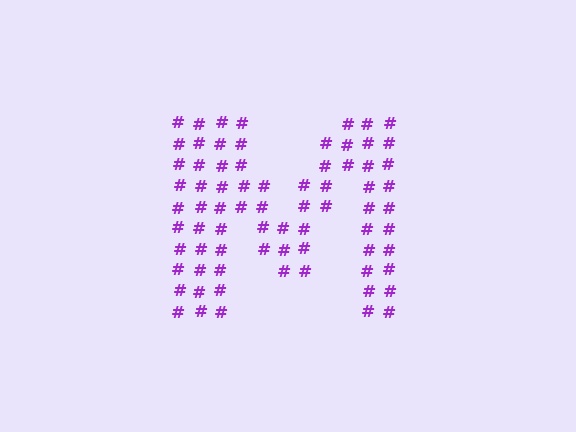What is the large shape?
The large shape is the letter M.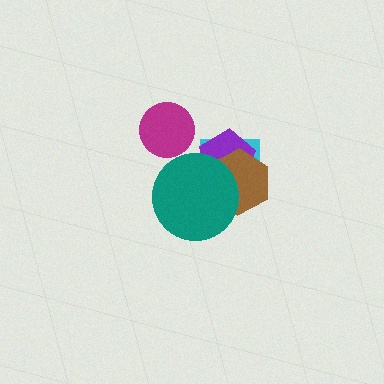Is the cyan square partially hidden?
Yes, it is partially covered by another shape.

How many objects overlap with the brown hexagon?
3 objects overlap with the brown hexagon.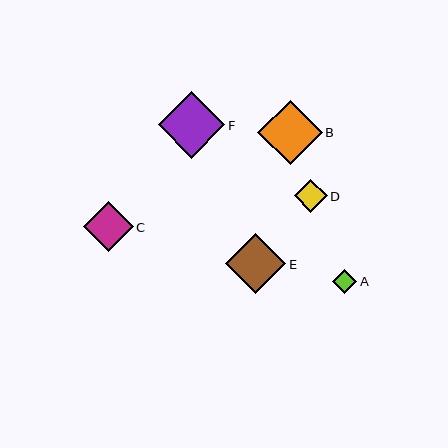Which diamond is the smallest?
Diamond A is the smallest with a size of approximately 24 pixels.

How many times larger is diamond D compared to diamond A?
Diamond D is approximately 1.4 times the size of diamond A.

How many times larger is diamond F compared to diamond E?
Diamond F is approximately 1.1 times the size of diamond E.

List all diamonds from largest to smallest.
From largest to smallest: F, B, E, C, D, A.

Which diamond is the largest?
Diamond F is the largest with a size of approximately 67 pixels.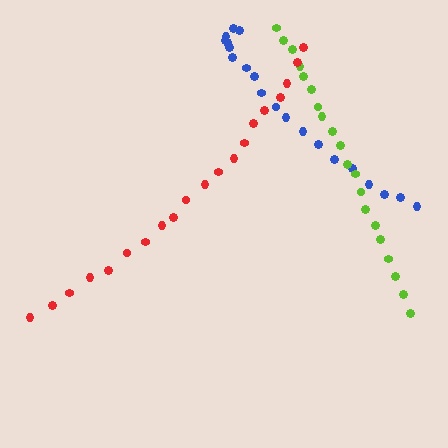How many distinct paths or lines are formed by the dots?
There are 3 distinct paths.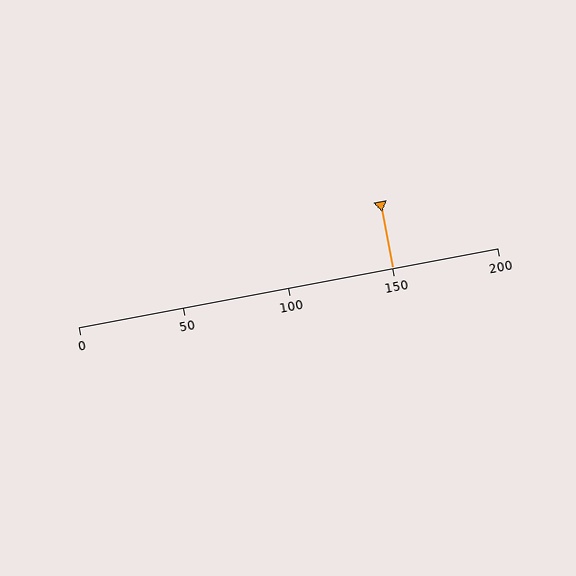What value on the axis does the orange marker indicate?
The marker indicates approximately 150.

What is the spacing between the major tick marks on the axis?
The major ticks are spaced 50 apart.